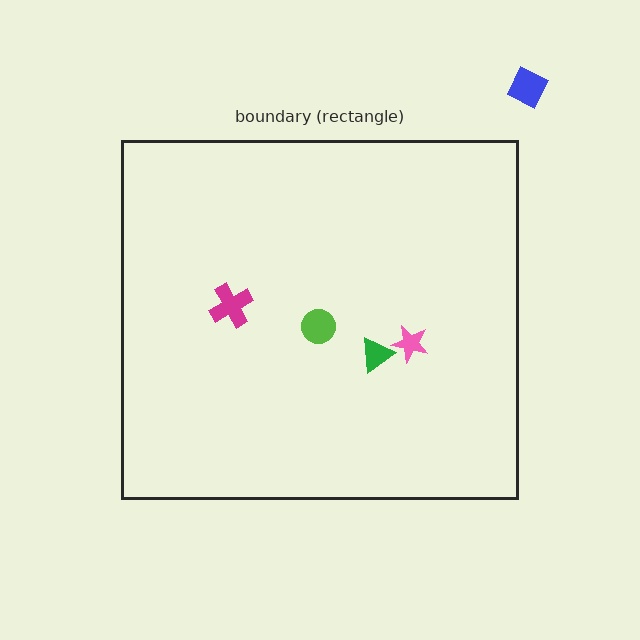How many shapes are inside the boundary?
4 inside, 1 outside.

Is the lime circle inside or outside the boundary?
Inside.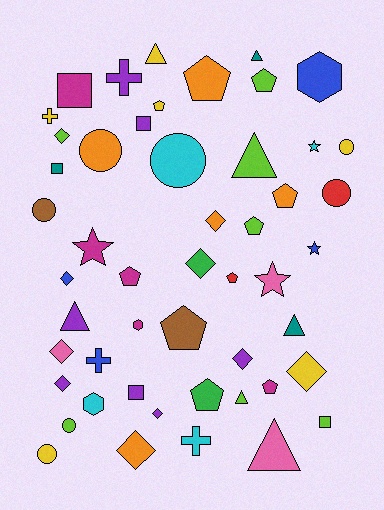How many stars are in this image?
There are 4 stars.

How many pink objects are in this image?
There are 3 pink objects.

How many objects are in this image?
There are 50 objects.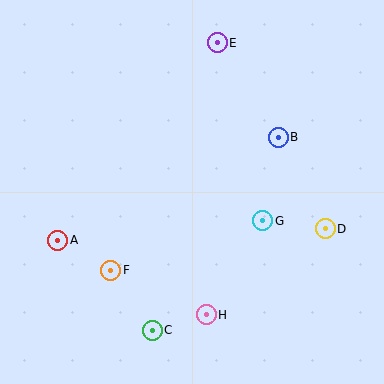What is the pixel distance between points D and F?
The distance between D and F is 219 pixels.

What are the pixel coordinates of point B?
Point B is at (278, 137).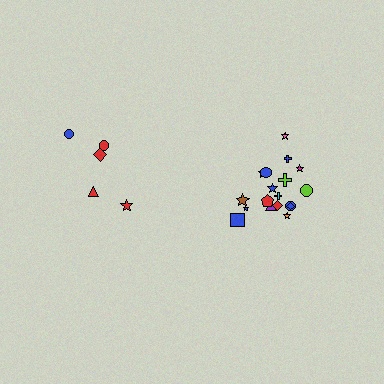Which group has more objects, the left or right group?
The right group.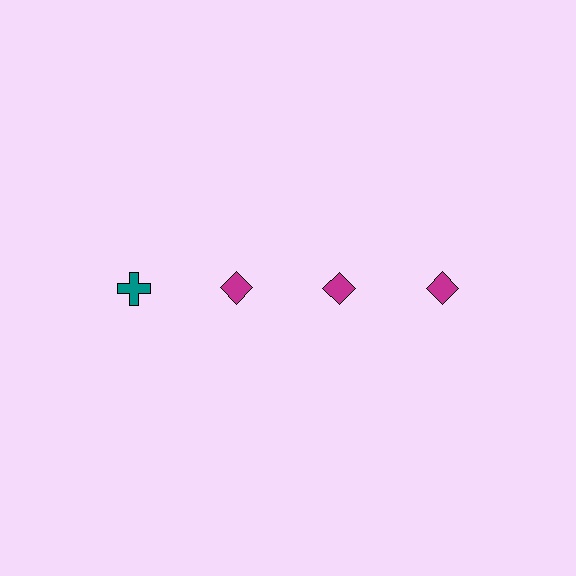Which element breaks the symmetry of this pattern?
The teal cross in the top row, leftmost column breaks the symmetry. All other shapes are magenta diamonds.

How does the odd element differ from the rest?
It differs in both color (teal instead of magenta) and shape (cross instead of diamond).